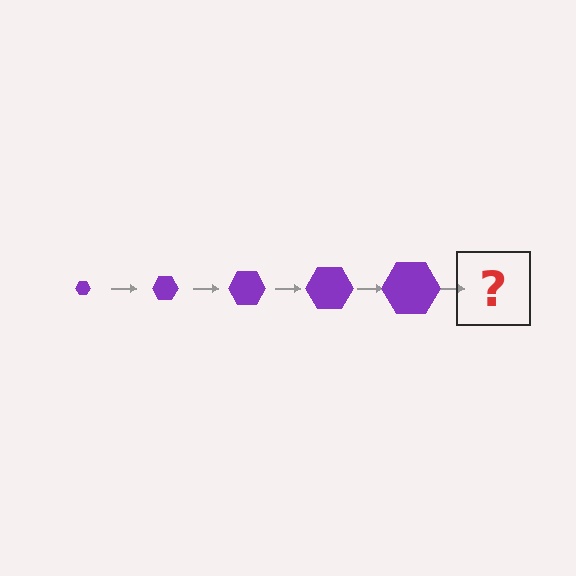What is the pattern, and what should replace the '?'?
The pattern is that the hexagon gets progressively larger each step. The '?' should be a purple hexagon, larger than the previous one.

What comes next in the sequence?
The next element should be a purple hexagon, larger than the previous one.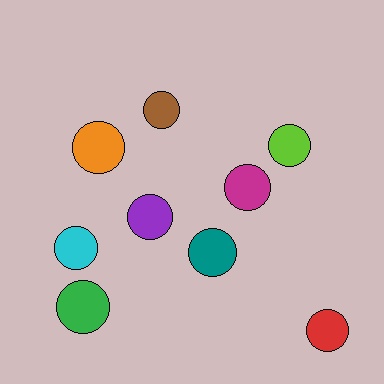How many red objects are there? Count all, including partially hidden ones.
There is 1 red object.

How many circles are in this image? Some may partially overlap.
There are 9 circles.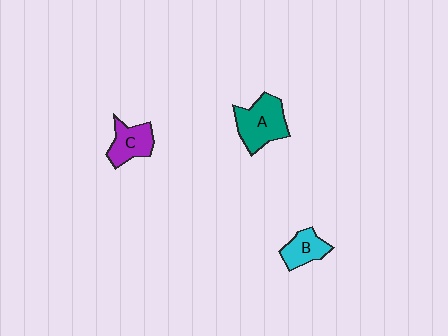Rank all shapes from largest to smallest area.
From largest to smallest: A (teal), C (purple), B (cyan).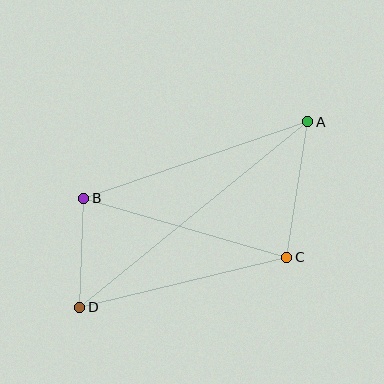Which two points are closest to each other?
Points B and D are closest to each other.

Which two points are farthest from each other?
Points A and D are farthest from each other.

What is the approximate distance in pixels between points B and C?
The distance between B and C is approximately 212 pixels.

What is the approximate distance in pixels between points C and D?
The distance between C and D is approximately 213 pixels.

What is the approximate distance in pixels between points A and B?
The distance between A and B is approximately 237 pixels.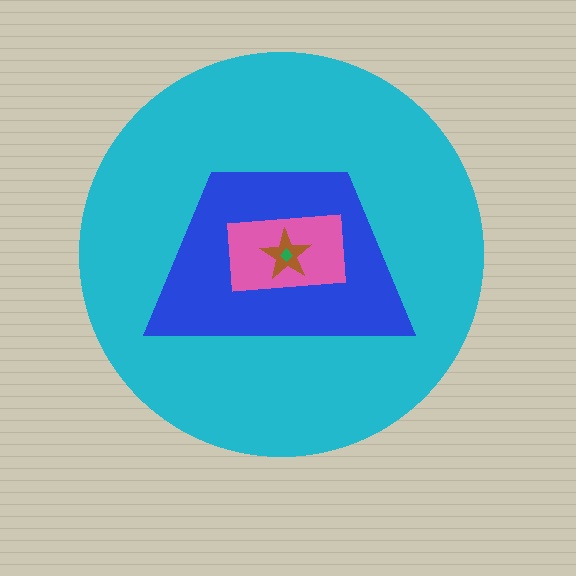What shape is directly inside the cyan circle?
The blue trapezoid.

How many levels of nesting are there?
5.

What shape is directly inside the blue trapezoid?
The pink rectangle.